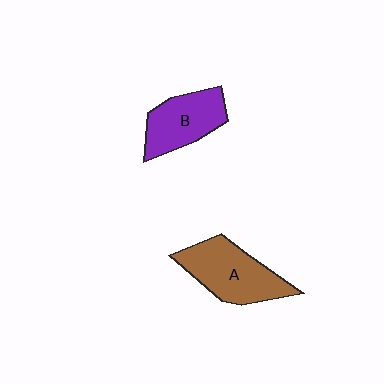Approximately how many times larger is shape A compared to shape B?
Approximately 1.2 times.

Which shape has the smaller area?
Shape B (purple).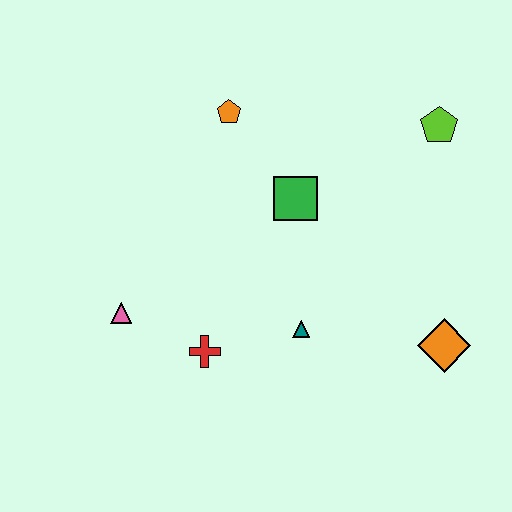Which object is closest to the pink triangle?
The red cross is closest to the pink triangle.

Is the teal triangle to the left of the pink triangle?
No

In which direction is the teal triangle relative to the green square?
The teal triangle is below the green square.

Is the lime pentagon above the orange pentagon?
No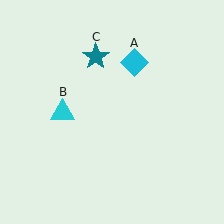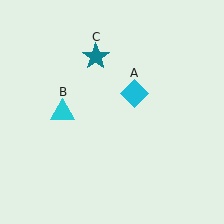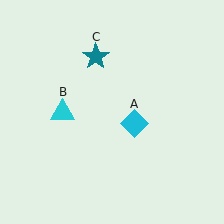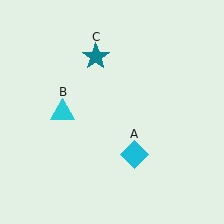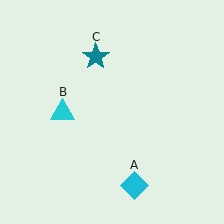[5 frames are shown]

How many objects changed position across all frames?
1 object changed position: cyan diamond (object A).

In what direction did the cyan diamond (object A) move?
The cyan diamond (object A) moved down.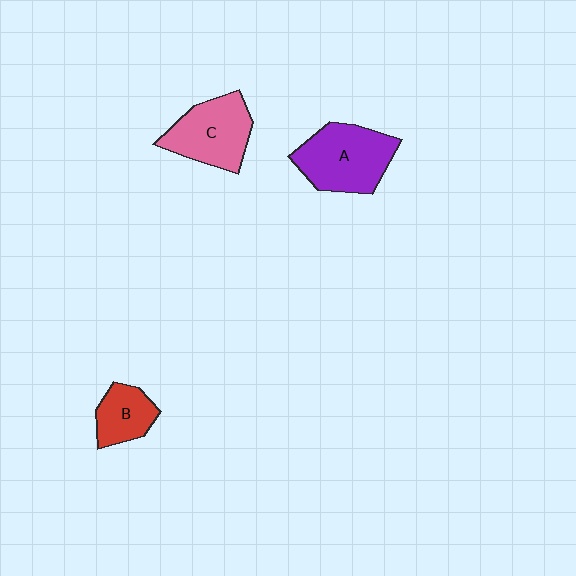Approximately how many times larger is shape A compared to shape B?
Approximately 1.9 times.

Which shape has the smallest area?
Shape B (red).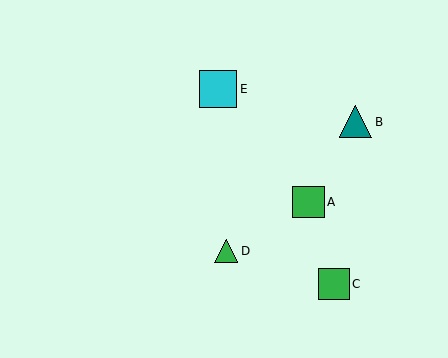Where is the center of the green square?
The center of the green square is at (334, 284).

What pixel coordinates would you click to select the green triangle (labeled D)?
Click at (226, 251) to select the green triangle D.